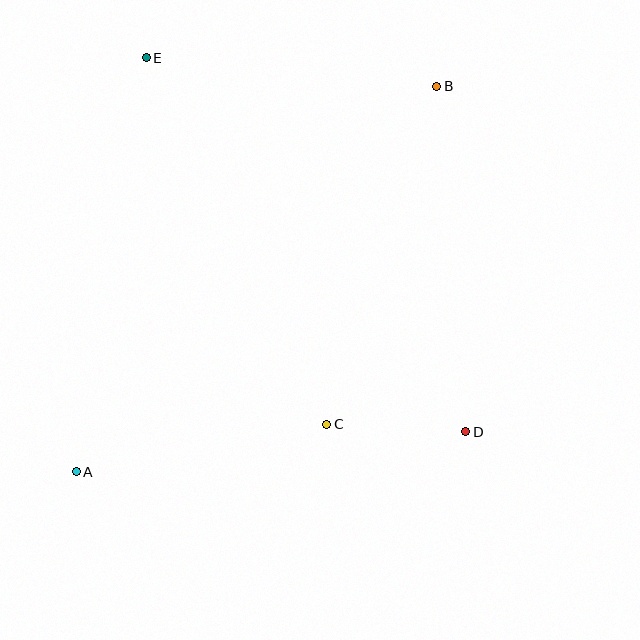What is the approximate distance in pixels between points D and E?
The distance between D and E is approximately 492 pixels.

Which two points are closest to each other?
Points C and D are closest to each other.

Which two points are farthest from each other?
Points A and B are farthest from each other.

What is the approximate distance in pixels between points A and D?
The distance between A and D is approximately 392 pixels.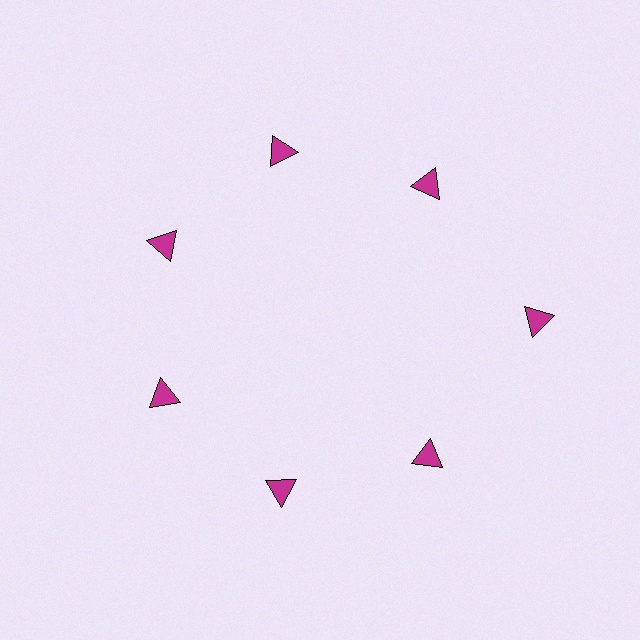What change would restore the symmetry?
The symmetry would be restored by moving it inward, back onto the ring so that all 7 triangles sit at equal angles and equal distance from the center.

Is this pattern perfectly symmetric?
No. The 7 magenta triangles are arranged in a ring, but one element near the 3 o'clock position is pushed outward from the center, breaking the 7-fold rotational symmetry.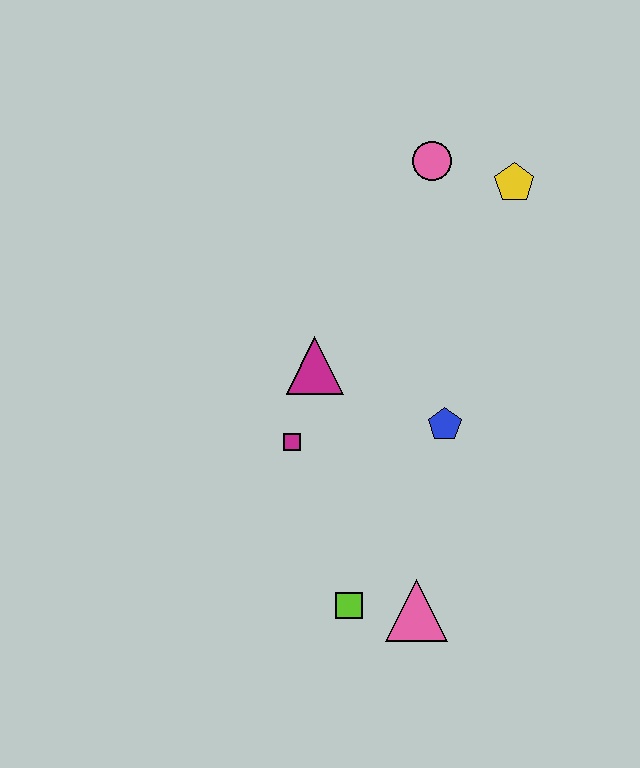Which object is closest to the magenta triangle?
The magenta square is closest to the magenta triangle.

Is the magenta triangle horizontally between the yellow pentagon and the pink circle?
No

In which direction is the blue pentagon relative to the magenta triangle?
The blue pentagon is to the right of the magenta triangle.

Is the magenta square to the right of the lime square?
No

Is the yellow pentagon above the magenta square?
Yes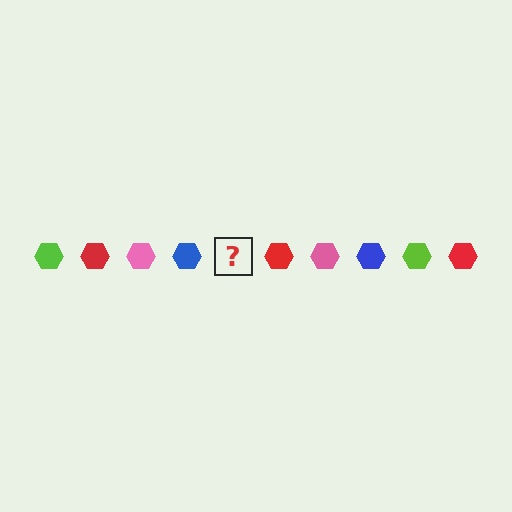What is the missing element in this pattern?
The missing element is a lime hexagon.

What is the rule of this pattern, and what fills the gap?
The rule is that the pattern cycles through lime, red, pink, blue hexagons. The gap should be filled with a lime hexagon.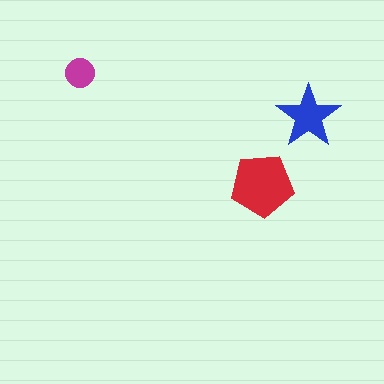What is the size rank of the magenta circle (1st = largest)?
3rd.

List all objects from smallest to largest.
The magenta circle, the blue star, the red pentagon.